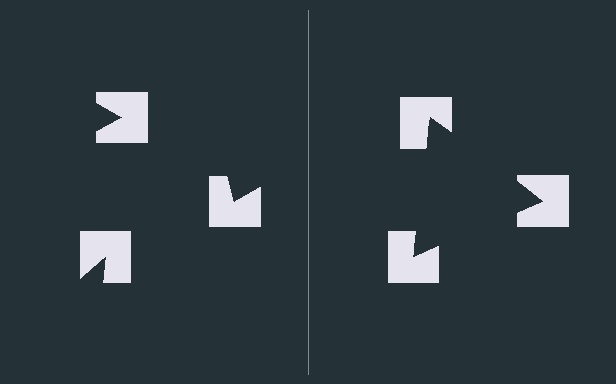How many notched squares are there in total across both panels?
6 — 3 on each side.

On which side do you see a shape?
An illusory triangle appears on the right side. On the left side the wedge cuts are rotated, so no coherent shape forms.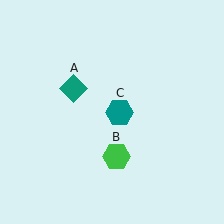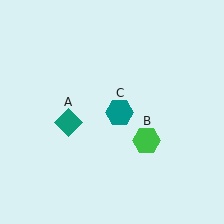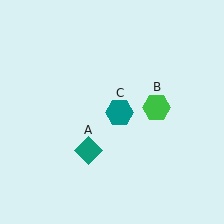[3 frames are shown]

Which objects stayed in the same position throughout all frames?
Teal hexagon (object C) remained stationary.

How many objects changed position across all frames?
2 objects changed position: teal diamond (object A), green hexagon (object B).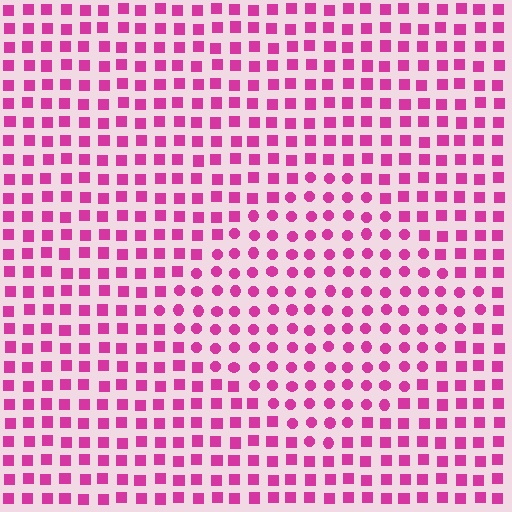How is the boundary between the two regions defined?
The boundary is defined by a change in element shape: circles inside vs. squares outside. All elements share the same color and spacing.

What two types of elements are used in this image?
The image uses circles inside the diamond region and squares outside it.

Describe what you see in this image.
The image is filled with small magenta elements arranged in a uniform grid. A diamond-shaped region contains circles, while the surrounding area contains squares. The boundary is defined purely by the change in element shape.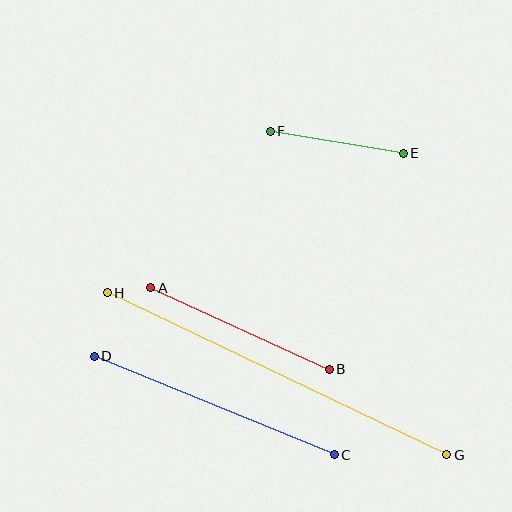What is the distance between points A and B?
The distance is approximately 196 pixels.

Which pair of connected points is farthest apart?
Points G and H are farthest apart.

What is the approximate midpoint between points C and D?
The midpoint is at approximately (214, 405) pixels.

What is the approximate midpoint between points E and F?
The midpoint is at approximately (337, 142) pixels.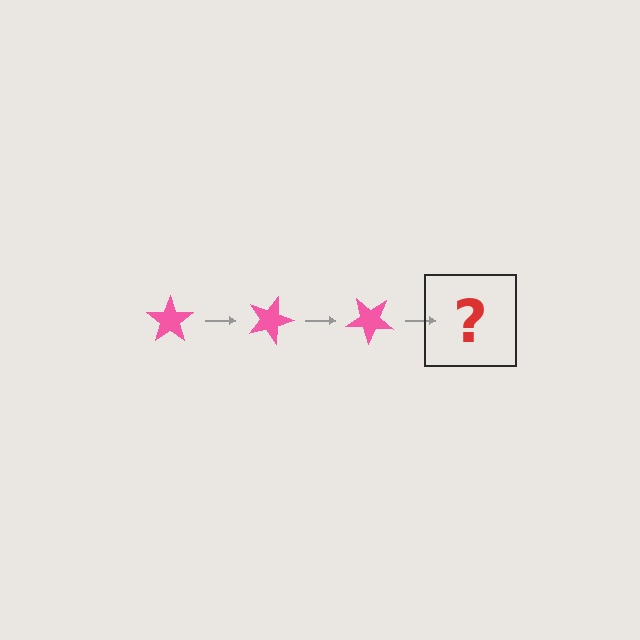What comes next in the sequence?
The next element should be a pink star rotated 60 degrees.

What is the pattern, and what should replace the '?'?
The pattern is that the star rotates 20 degrees each step. The '?' should be a pink star rotated 60 degrees.